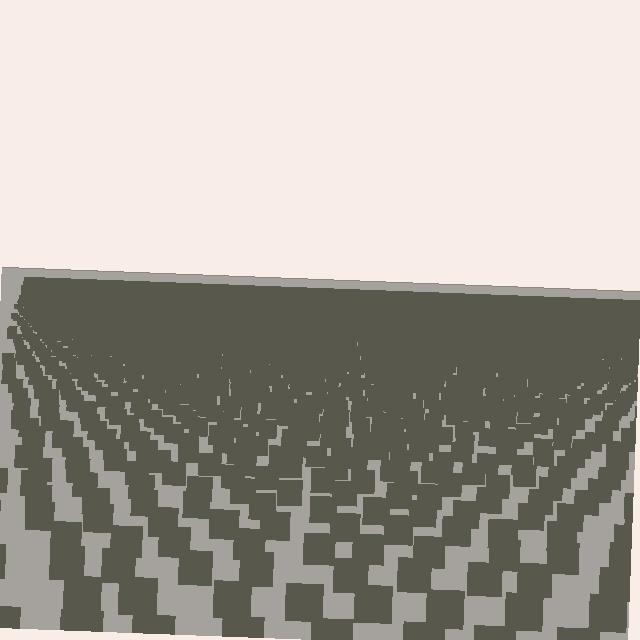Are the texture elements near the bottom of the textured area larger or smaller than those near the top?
Larger. Near the bottom, elements are closer to the viewer and appear at a bigger on-screen size.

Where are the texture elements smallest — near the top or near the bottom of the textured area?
Near the top.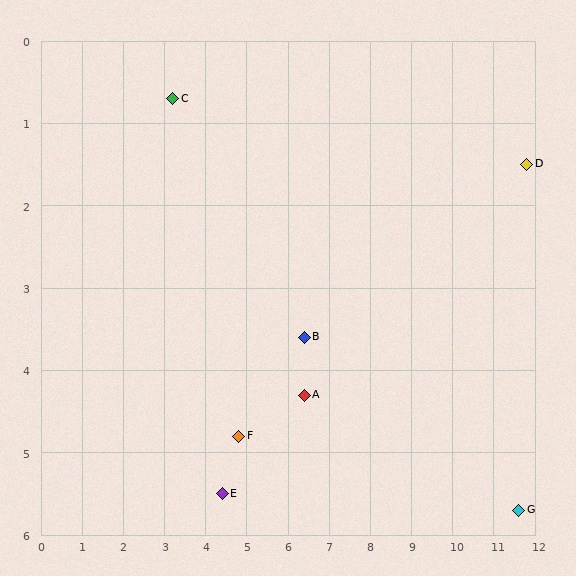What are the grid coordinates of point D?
Point D is at approximately (11.8, 1.5).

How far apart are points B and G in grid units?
Points B and G are about 5.6 grid units apart.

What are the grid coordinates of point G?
Point G is at approximately (11.6, 5.7).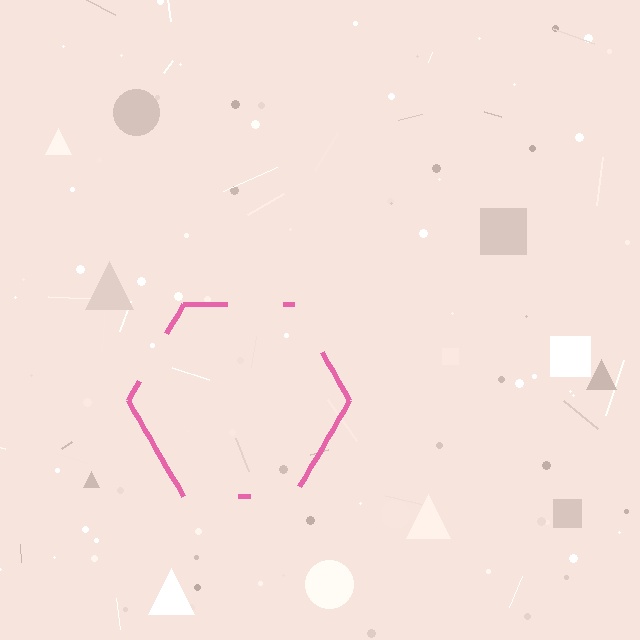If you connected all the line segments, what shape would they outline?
They would outline a hexagon.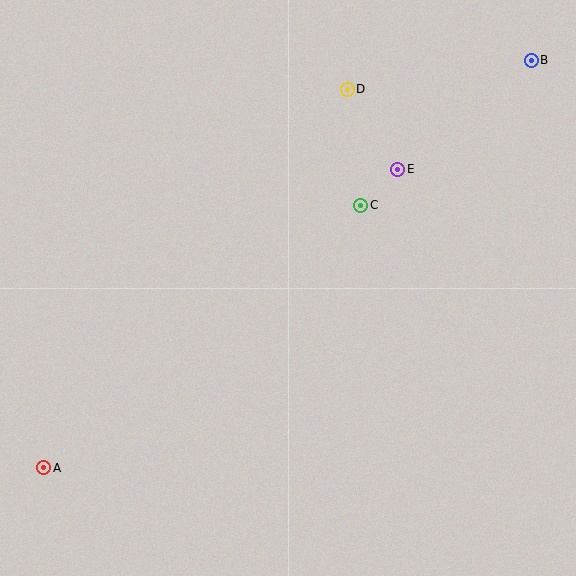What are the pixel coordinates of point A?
Point A is at (44, 468).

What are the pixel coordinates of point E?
Point E is at (398, 169).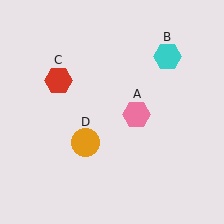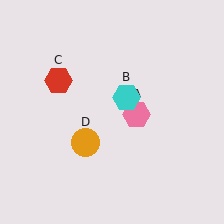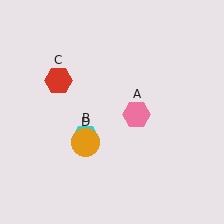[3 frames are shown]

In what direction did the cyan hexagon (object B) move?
The cyan hexagon (object B) moved down and to the left.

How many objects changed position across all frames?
1 object changed position: cyan hexagon (object B).